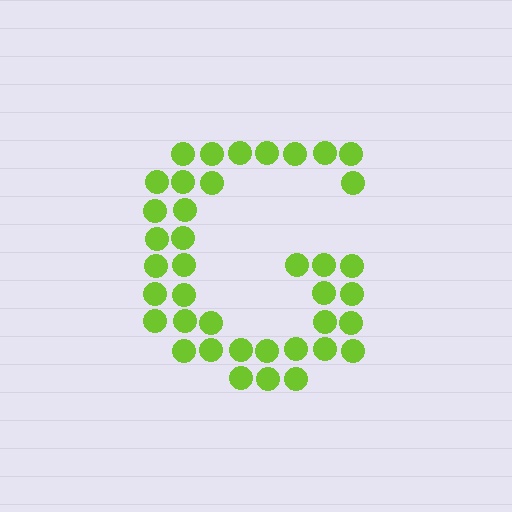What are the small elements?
The small elements are circles.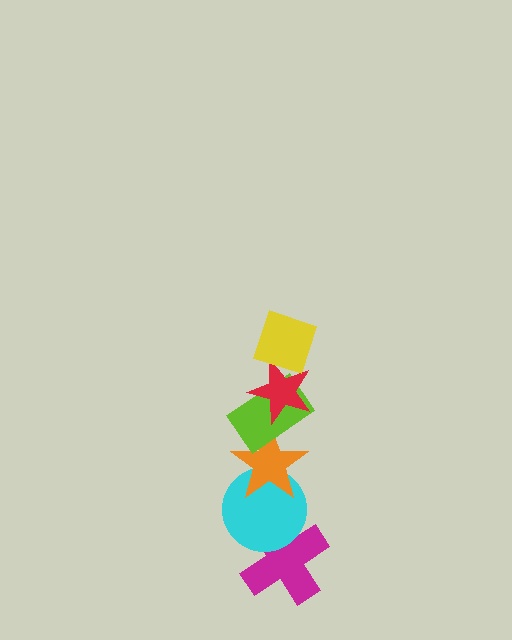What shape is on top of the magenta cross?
The cyan circle is on top of the magenta cross.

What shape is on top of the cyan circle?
The orange star is on top of the cyan circle.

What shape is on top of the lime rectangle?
The red star is on top of the lime rectangle.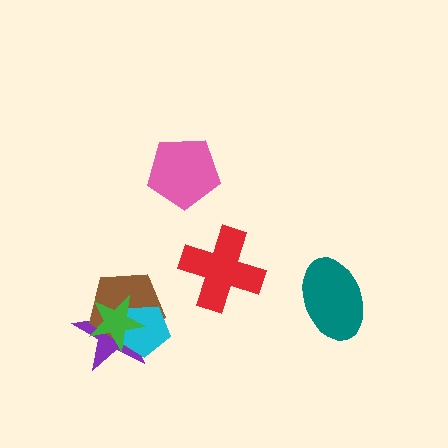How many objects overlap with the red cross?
0 objects overlap with the red cross.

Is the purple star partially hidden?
Yes, it is partially covered by another shape.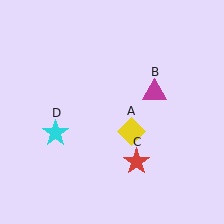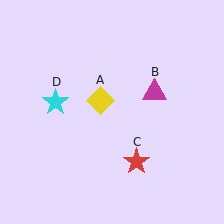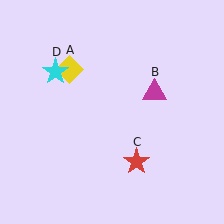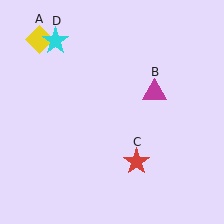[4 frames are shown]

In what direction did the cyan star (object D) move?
The cyan star (object D) moved up.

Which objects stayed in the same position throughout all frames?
Magenta triangle (object B) and red star (object C) remained stationary.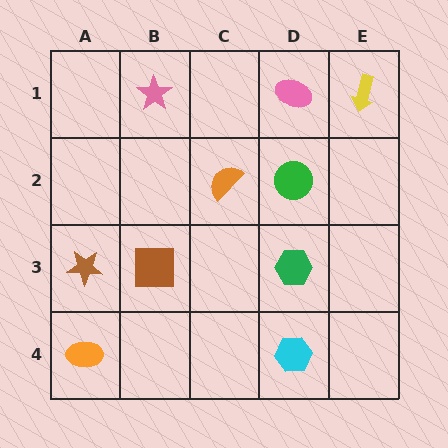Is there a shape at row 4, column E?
No, that cell is empty.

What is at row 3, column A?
A brown star.